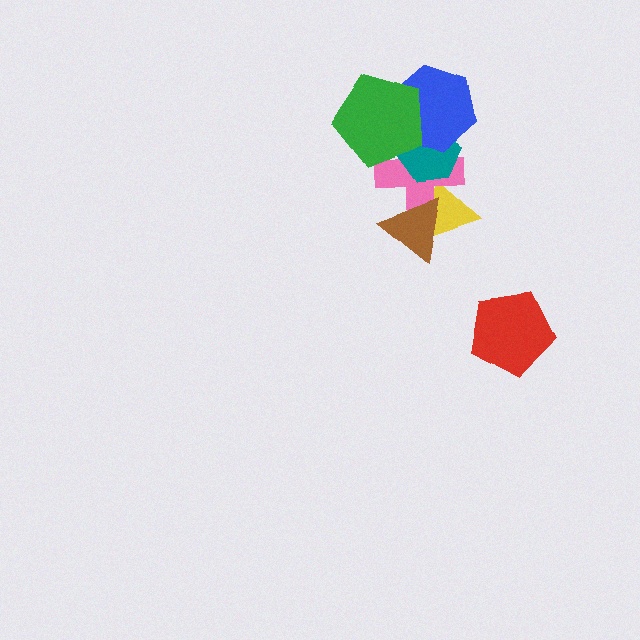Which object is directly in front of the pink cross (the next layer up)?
The teal hexagon is directly in front of the pink cross.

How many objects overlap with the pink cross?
5 objects overlap with the pink cross.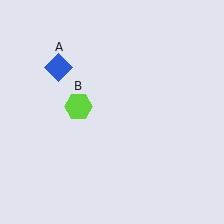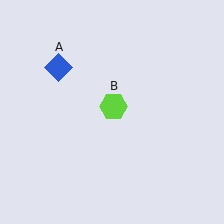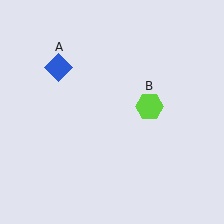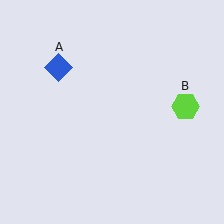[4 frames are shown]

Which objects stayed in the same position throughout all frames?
Blue diamond (object A) remained stationary.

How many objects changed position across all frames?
1 object changed position: lime hexagon (object B).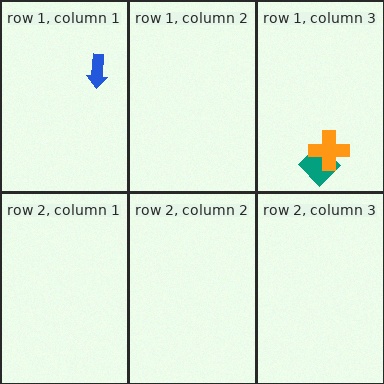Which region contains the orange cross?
The row 1, column 3 region.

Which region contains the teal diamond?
The row 1, column 3 region.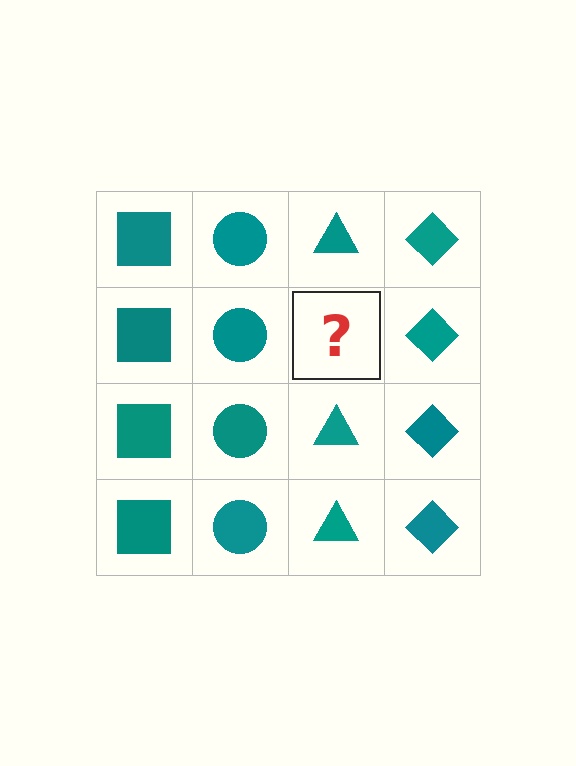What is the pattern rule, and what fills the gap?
The rule is that each column has a consistent shape. The gap should be filled with a teal triangle.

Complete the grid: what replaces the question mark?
The question mark should be replaced with a teal triangle.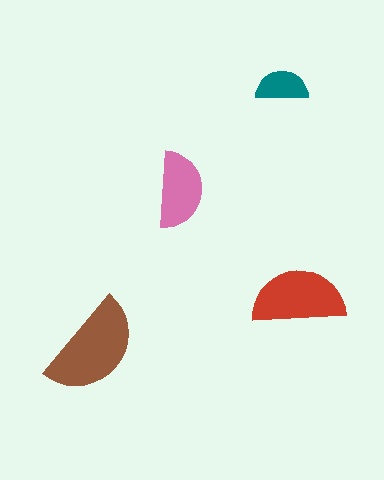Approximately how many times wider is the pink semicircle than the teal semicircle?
About 1.5 times wider.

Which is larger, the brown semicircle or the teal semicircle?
The brown one.